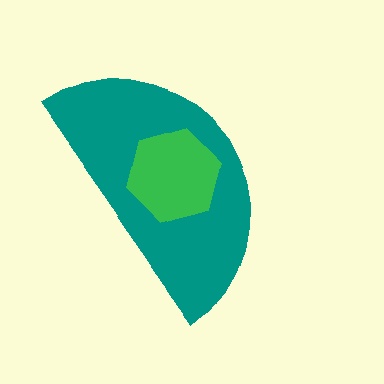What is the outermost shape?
The teal semicircle.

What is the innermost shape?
The green hexagon.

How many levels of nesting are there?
2.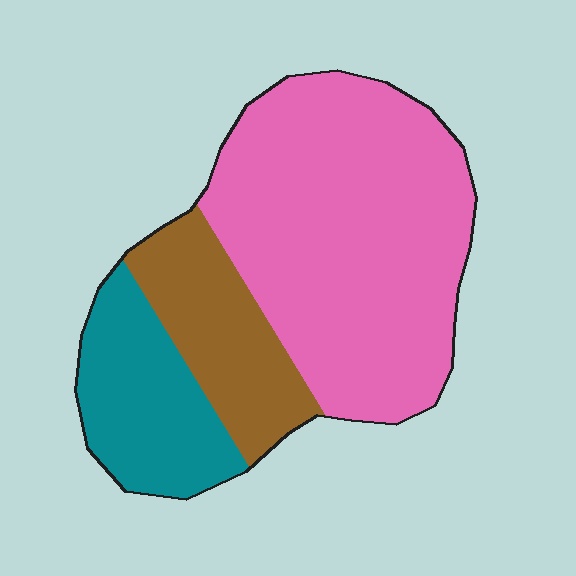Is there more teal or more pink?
Pink.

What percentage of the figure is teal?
Teal covers around 20% of the figure.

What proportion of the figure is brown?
Brown takes up about one fifth (1/5) of the figure.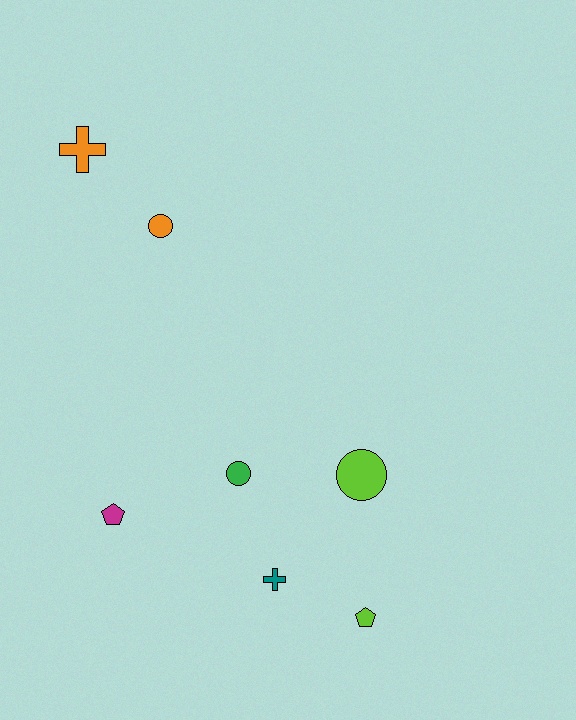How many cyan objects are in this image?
There are no cyan objects.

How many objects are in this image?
There are 7 objects.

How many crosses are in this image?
There are 2 crosses.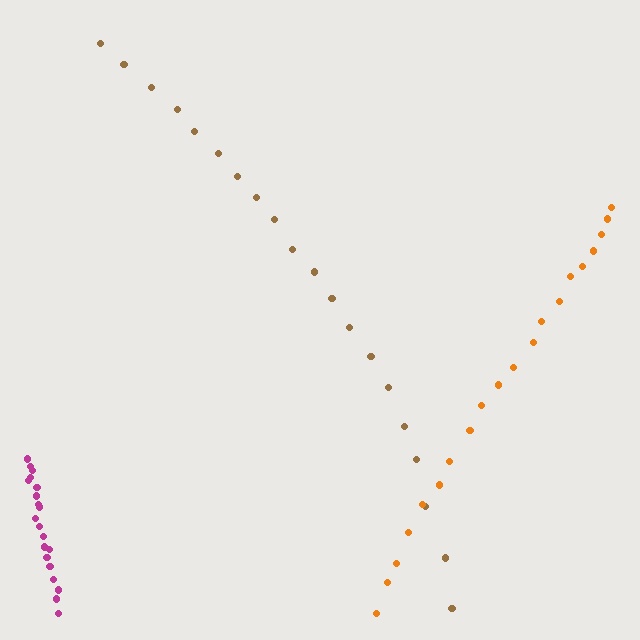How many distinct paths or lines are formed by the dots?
There are 3 distinct paths.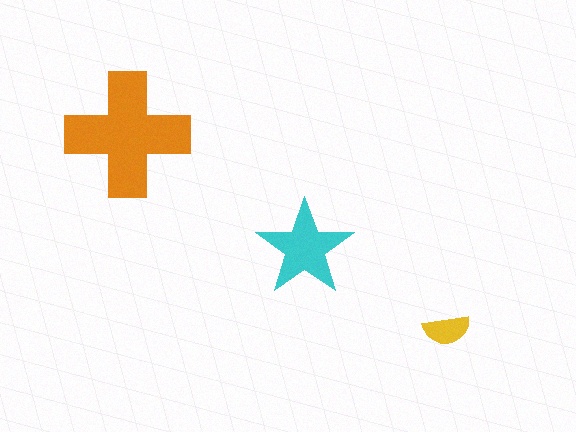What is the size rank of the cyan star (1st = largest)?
2nd.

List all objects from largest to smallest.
The orange cross, the cyan star, the yellow semicircle.